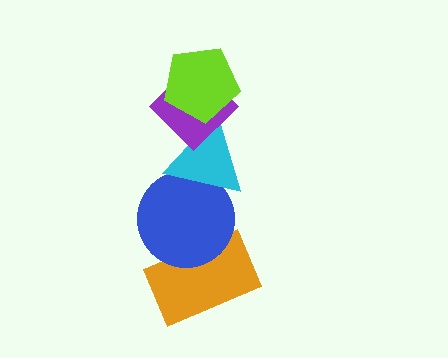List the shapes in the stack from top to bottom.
From top to bottom: the lime pentagon, the purple diamond, the cyan triangle, the blue circle, the orange rectangle.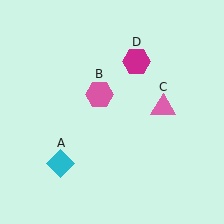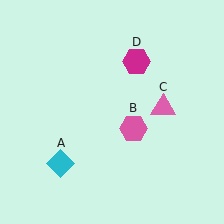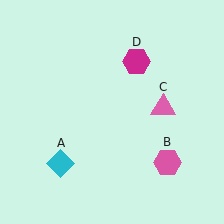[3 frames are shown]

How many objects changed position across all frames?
1 object changed position: pink hexagon (object B).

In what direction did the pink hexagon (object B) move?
The pink hexagon (object B) moved down and to the right.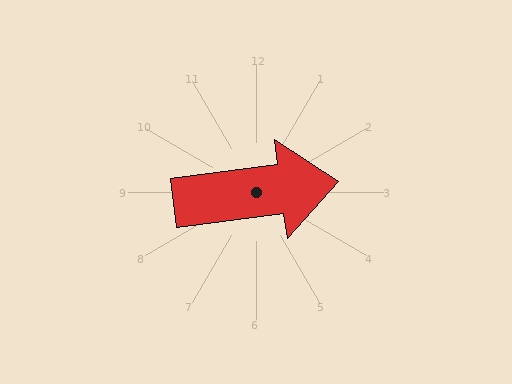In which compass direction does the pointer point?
East.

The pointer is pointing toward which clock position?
Roughly 3 o'clock.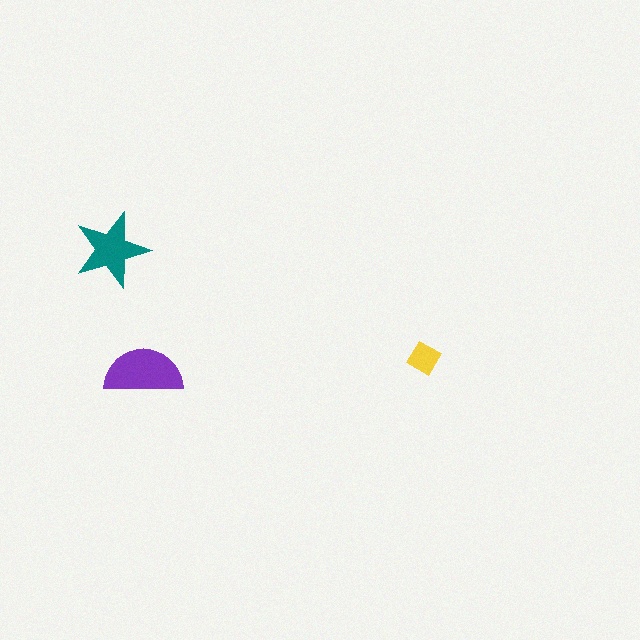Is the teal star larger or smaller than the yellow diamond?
Larger.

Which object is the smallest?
The yellow diamond.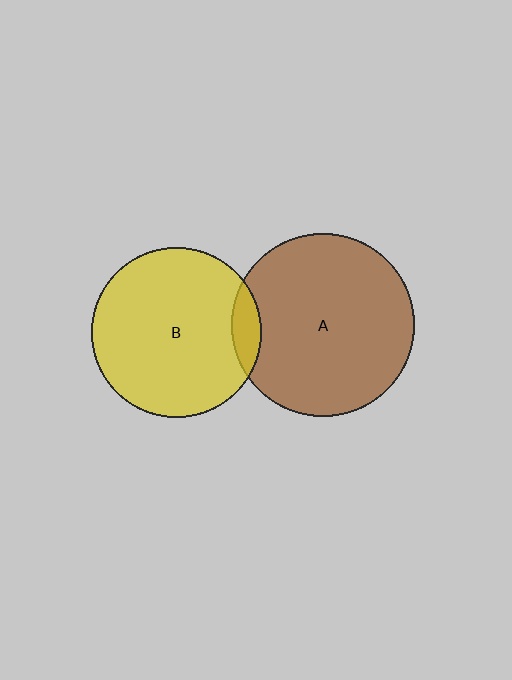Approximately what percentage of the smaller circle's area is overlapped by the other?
Approximately 10%.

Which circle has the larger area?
Circle A (brown).